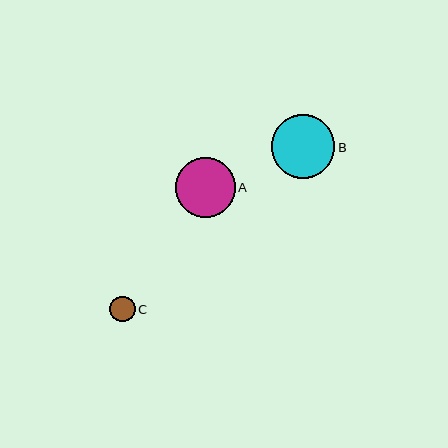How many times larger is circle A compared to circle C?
Circle A is approximately 2.4 times the size of circle C.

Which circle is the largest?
Circle B is the largest with a size of approximately 63 pixels.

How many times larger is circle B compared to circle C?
Circle B is approximately 2.5 times the size of circle C.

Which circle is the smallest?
Circle C is the smallest with a size of approximately 25 pixels.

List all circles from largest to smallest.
From largest to smallest: B, A, C.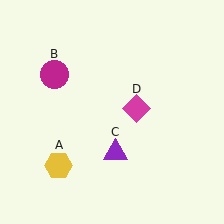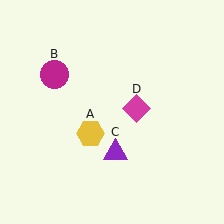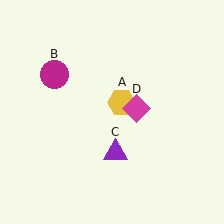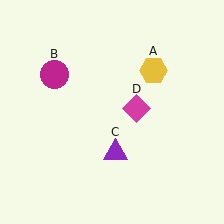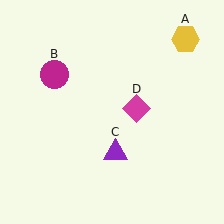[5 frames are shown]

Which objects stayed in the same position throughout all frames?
Magenta circle (object B) and purple triangle (object C) and magenta diamond (object D) remained stationary.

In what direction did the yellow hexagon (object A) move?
The yellow hexagon (object A) moved up and to the right.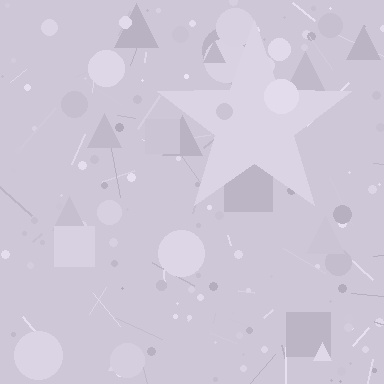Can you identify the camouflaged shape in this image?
The camouflaged shape is a star.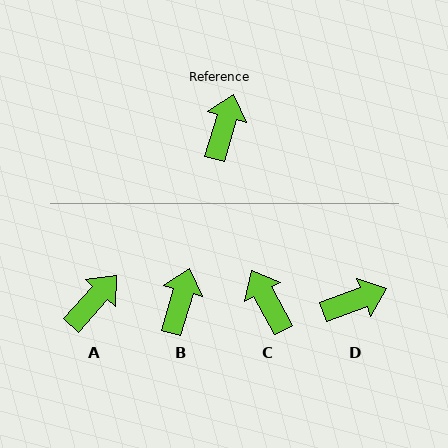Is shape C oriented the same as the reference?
No, it is off by about 44 degrees.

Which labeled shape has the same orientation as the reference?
B.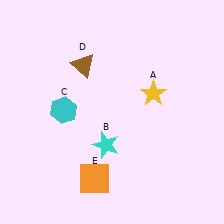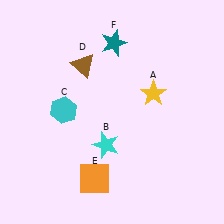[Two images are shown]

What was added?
A teal star (F) was added in Image 2.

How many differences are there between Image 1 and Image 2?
There is 1 difference between the two images.